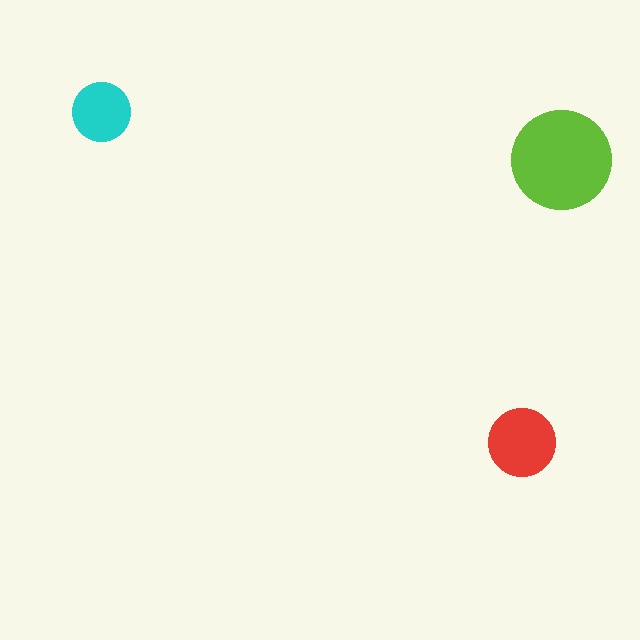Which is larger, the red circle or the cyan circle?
The red one.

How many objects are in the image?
There are 3 objects in the image.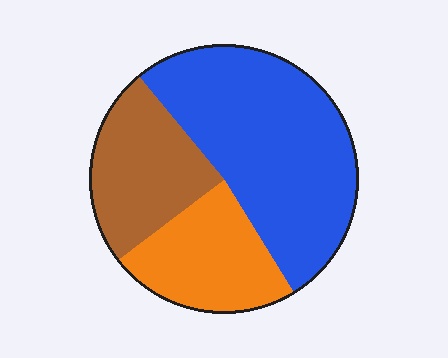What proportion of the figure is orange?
Orange covers 23% of the figure.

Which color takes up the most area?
Blue, at roughly 50%.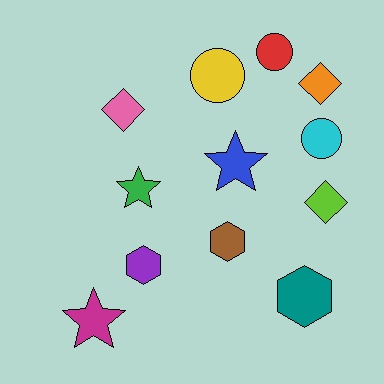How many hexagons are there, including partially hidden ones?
There are 3 hexagons.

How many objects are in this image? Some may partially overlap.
There are 12 objects.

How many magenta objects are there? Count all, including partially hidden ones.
There is 1 magenta object.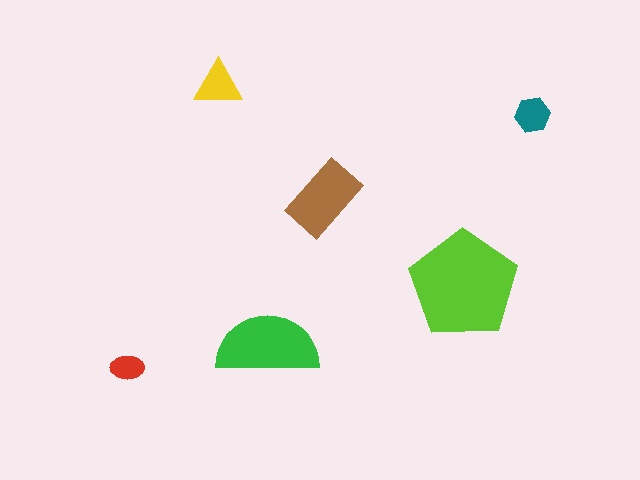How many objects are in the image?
There are 6 objects in the image.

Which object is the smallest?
The red ellipse.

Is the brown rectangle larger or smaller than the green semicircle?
Smaller.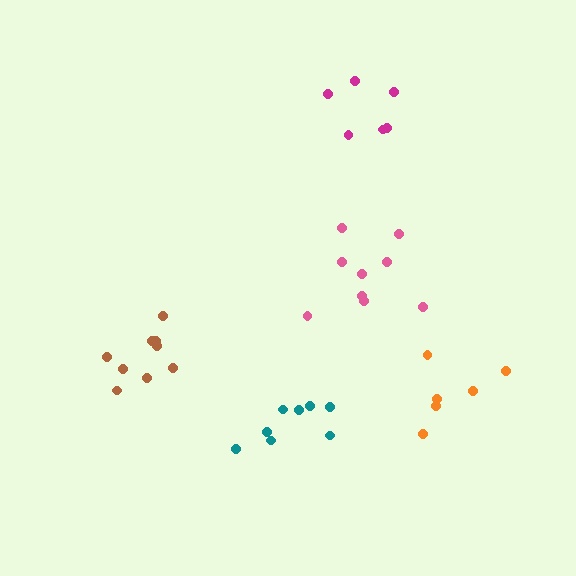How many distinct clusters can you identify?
There are 5 distinct clusters.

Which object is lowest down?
The teal cluster is bottommost.